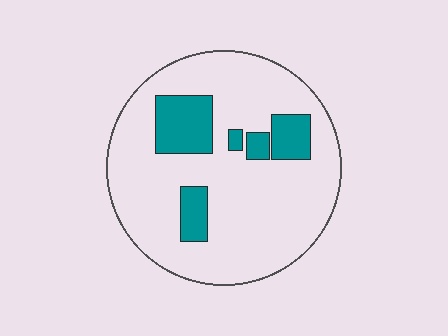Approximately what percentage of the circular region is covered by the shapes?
Approximately 20%.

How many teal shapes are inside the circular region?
5.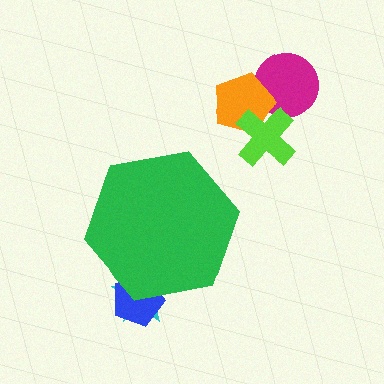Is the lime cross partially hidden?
No, the lime cross is fully visible.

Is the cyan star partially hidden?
Yes, the cyan star is partially hidden behind the green hexagon.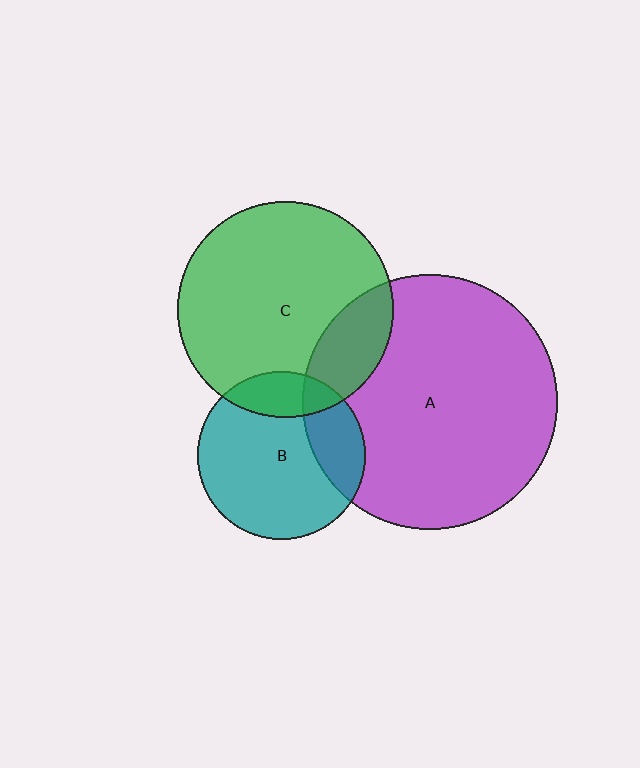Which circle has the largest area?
Circle A (purple).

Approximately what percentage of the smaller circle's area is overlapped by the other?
Approximately 20%.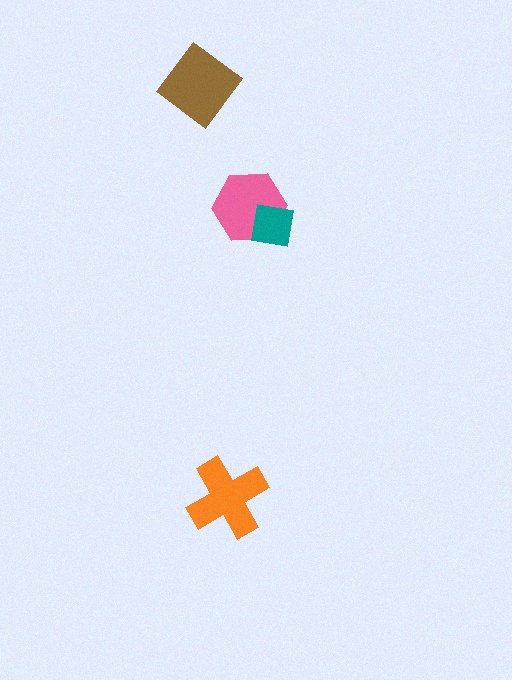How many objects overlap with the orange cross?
0 objects overlap with the orange cross.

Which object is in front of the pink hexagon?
The teal square is in front of the pink hexagon.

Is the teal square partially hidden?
No, no other shape covers it.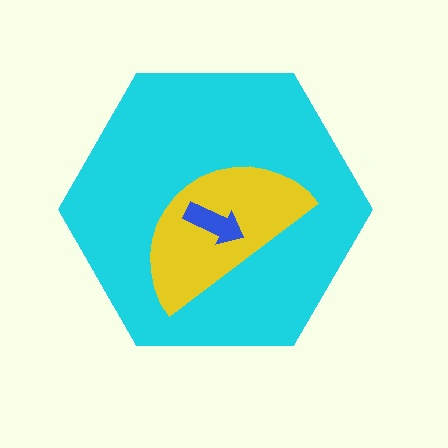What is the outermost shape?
The cyan hexagon.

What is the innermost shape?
The blue arrow.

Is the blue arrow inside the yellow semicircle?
Yes.